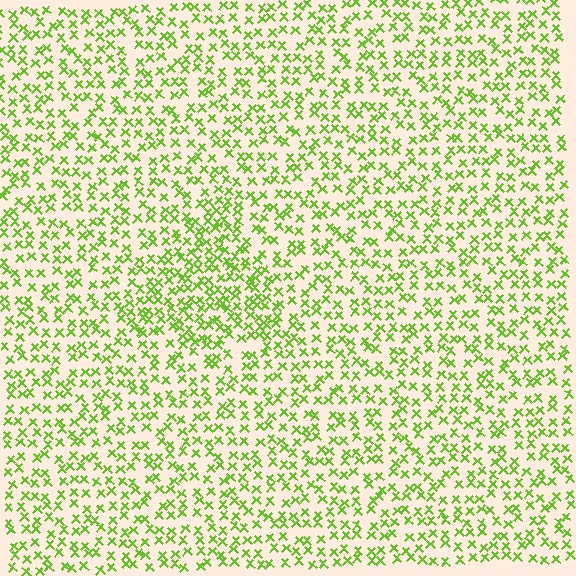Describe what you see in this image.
The image contains small lime elements arranged at two different densities. A triangle-shaped region is visible where the elements are more densely packed than the surrounding area.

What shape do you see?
I see a triangle.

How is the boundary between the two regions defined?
The boundary is defined by a change in element density (approximately 1.6x ratio). All elements are the same color, size, and shape.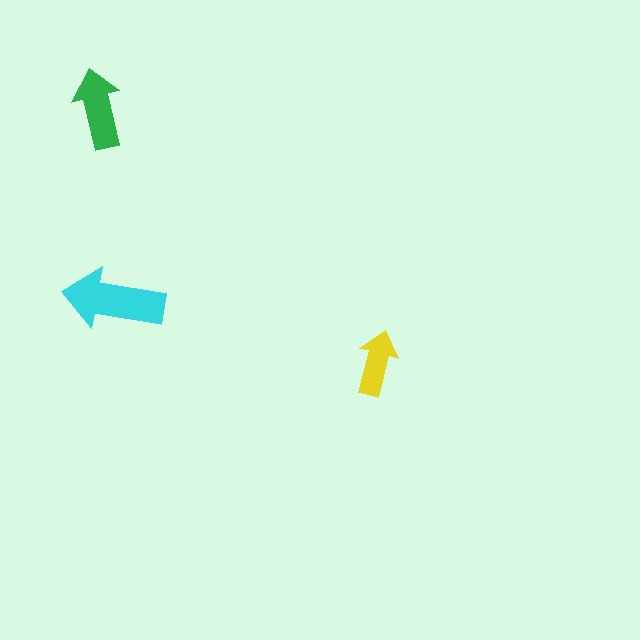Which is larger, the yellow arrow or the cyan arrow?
The cyan one.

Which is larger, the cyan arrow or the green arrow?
The cyan one.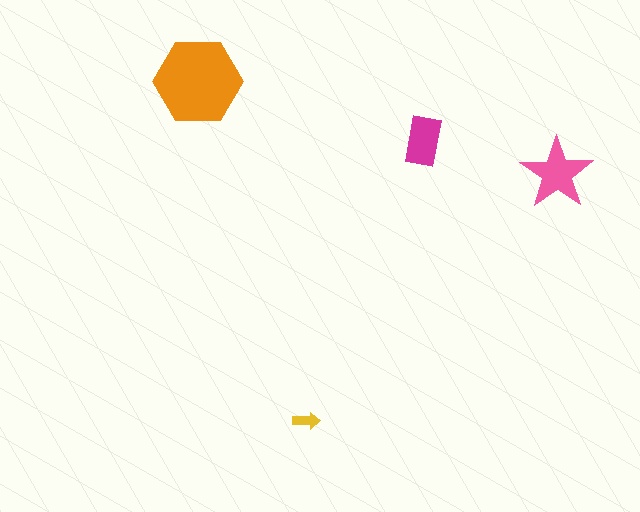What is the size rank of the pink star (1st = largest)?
2nd.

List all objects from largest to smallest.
The orange hexagon, the pink star, the magenta rectangle, the yellow arrow.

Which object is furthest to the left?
The orange hexagon is leftmost.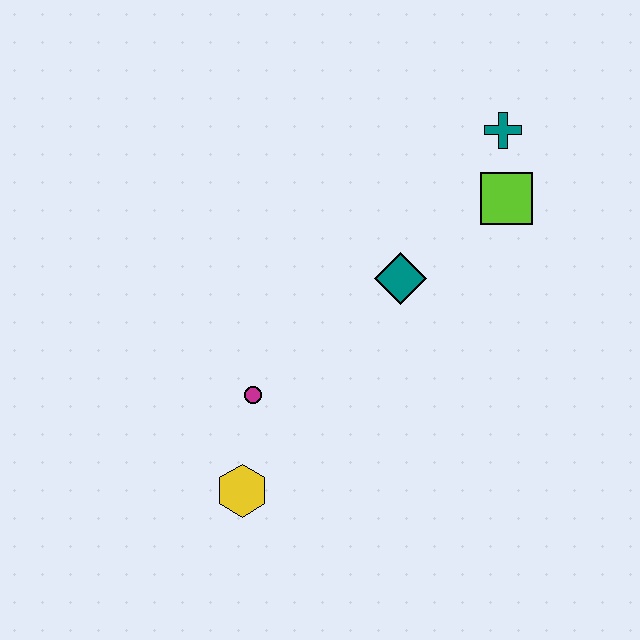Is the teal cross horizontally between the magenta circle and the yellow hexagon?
No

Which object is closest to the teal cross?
The lime square is closest to the teal cross.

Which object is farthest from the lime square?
The yellow hexagon is farthest from the lime square.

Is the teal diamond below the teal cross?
Yes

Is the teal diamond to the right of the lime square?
No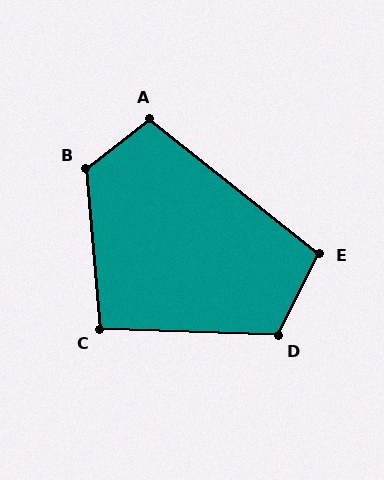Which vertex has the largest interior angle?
B, at approximately 123 degrees.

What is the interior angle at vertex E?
Approximately 101 degrees (obtuse).